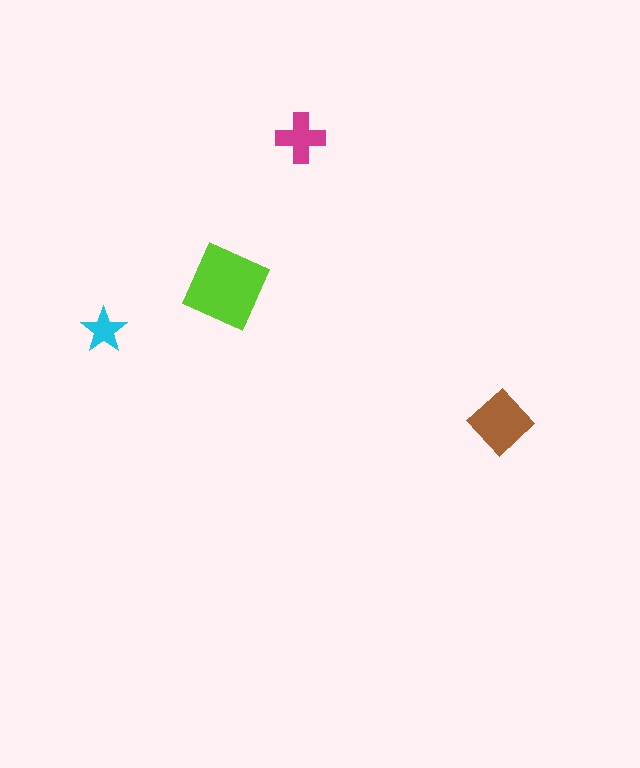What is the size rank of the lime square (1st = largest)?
1st.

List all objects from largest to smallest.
The lime square, the brown diamond, the magenta cross, the cyan star.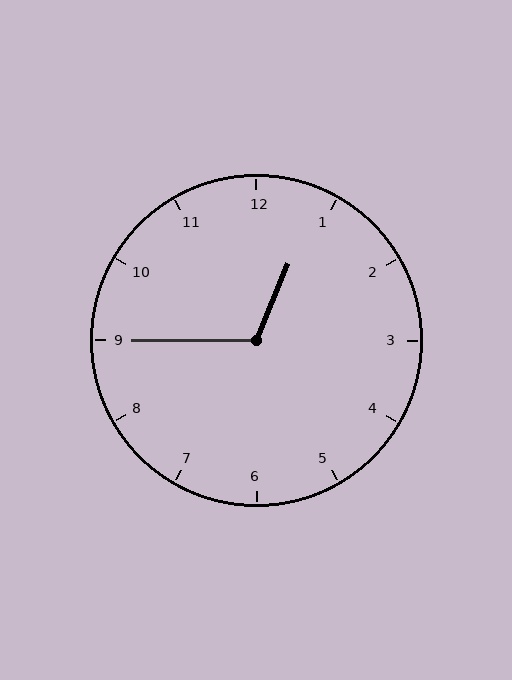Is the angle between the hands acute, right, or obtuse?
It is obtuse.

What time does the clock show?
12:45.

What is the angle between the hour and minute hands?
Approximately 112 degrees.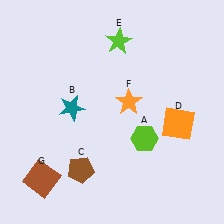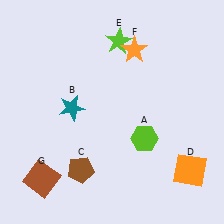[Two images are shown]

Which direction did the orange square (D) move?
The orange square (D) moved down.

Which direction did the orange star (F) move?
The orange star (F) moved up.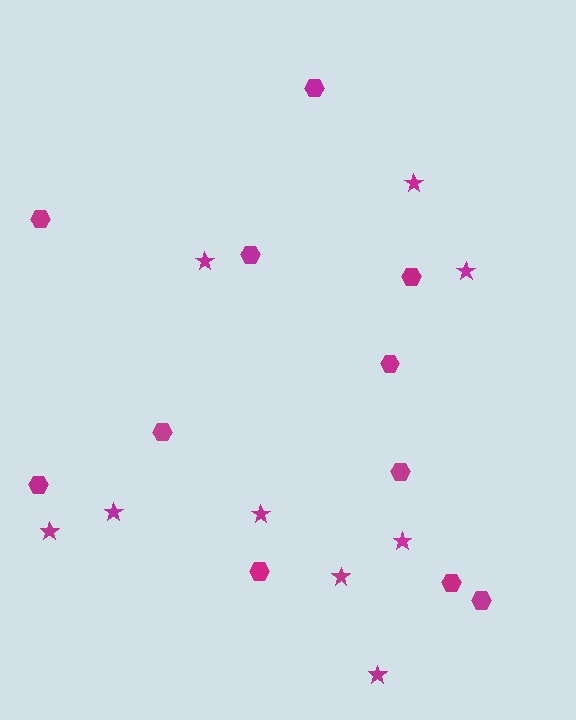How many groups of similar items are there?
There are 2 groups: one group of hexagons (11) and one group of stars (9).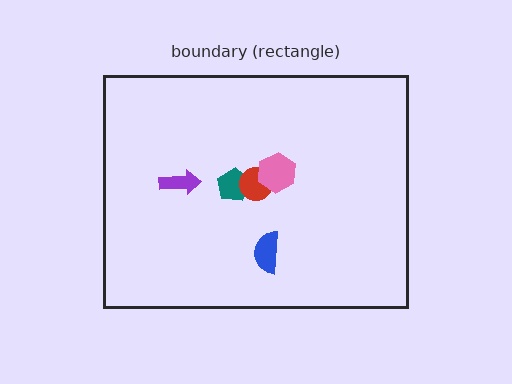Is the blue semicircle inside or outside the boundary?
Inside.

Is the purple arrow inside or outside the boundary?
Inside.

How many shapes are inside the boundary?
5 inside, 0 outside.